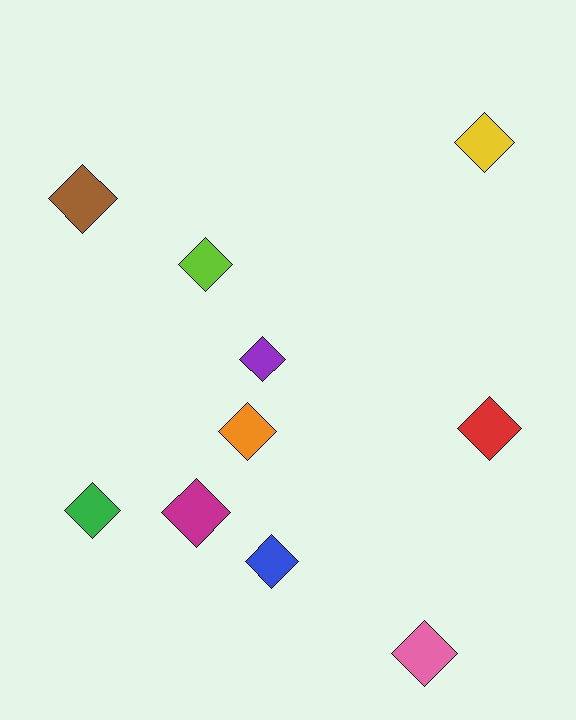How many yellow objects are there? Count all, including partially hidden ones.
There is 1 yellow object.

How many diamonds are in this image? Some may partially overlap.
There are 10 diamonds.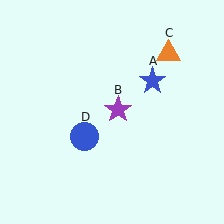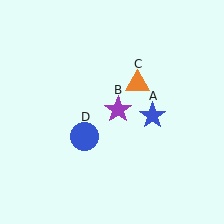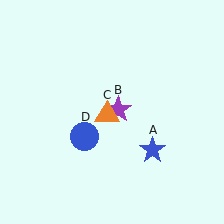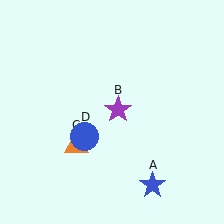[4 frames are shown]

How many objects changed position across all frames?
2 objects changed position: blue star (object A), orange triangle (object C).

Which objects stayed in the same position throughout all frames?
Purple star (object B) and blue circle (object D) remained stationary.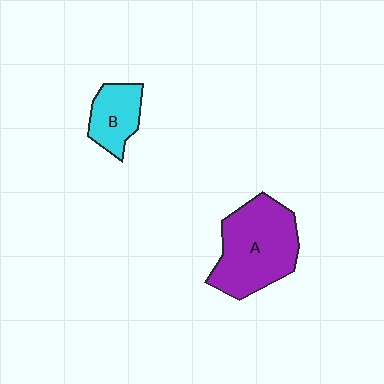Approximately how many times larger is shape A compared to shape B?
Approximately 2.2 times.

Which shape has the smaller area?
Shape B (cyan).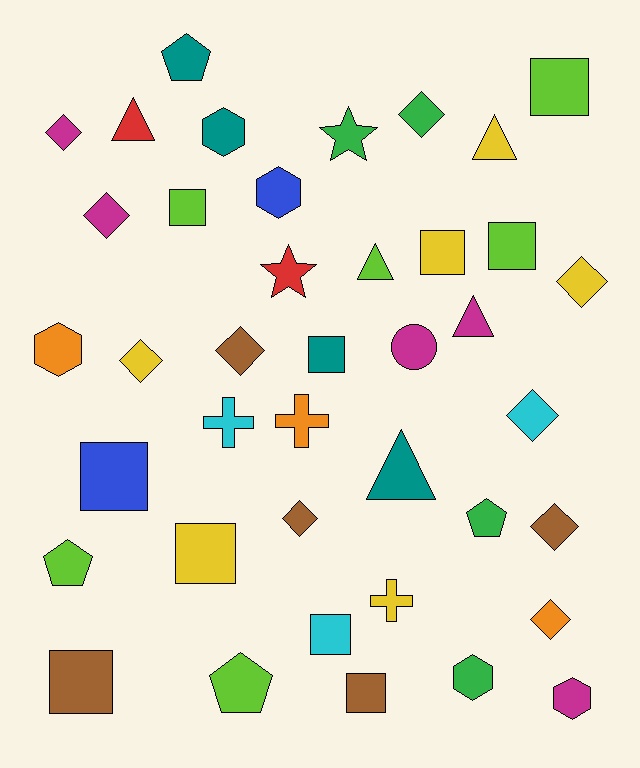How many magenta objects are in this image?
There are 5 magenta objects.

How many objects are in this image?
There are 40 objects.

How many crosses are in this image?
There are 3 crosses.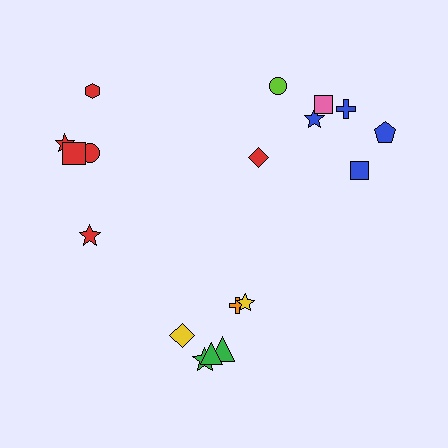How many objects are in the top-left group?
There are 5 objects.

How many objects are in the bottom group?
There are 6 objects.